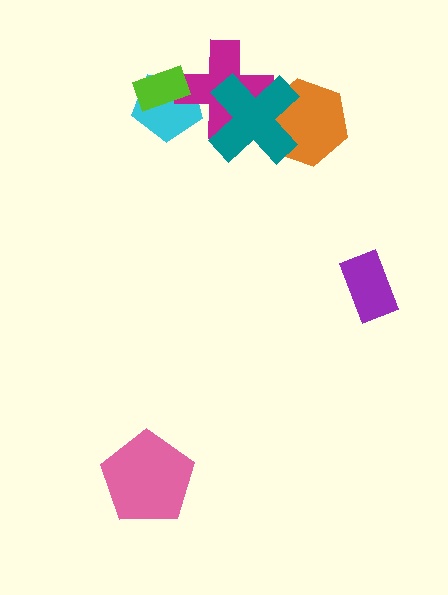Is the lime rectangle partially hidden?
No, no other shape covers it.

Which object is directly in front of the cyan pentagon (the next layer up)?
The magenta cross is directly in front of the cyan pentagon.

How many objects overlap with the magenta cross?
3 objects overlap with the magenta cross.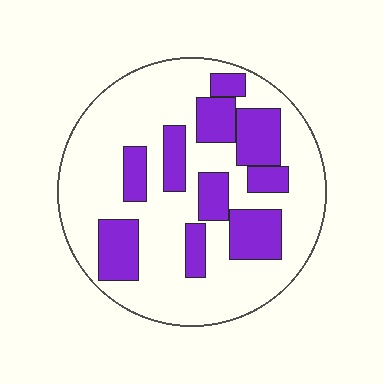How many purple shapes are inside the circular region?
10.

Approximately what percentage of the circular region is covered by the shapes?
Approximately 30%.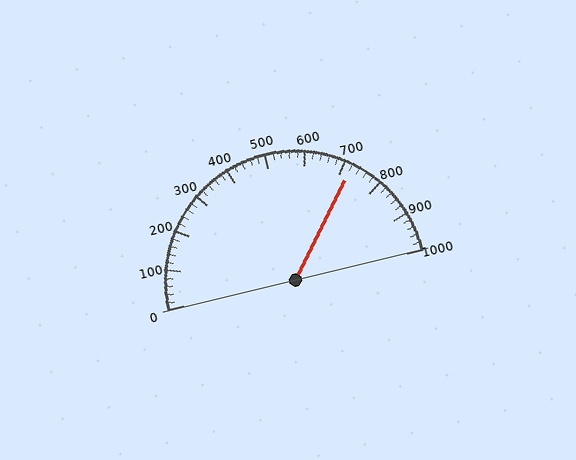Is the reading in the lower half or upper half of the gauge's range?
The reading is in the upper half of the range (0 to 1000).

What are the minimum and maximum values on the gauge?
The gauge ranges from 0 to 1000.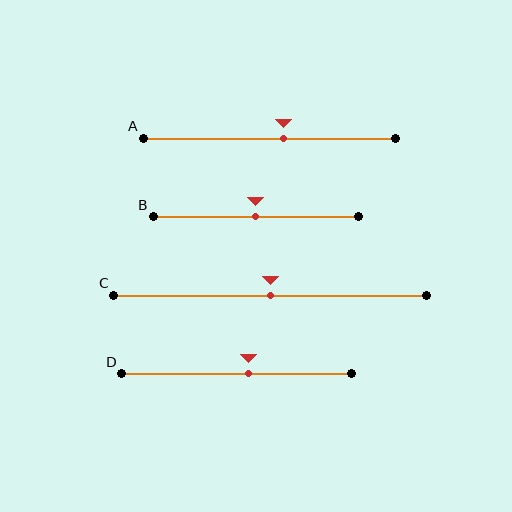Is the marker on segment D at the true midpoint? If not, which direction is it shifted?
No, the marker on segment D is shifted to the right by about 5% of the segment length.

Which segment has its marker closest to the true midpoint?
Segment B has its marker closest to the true midpoint.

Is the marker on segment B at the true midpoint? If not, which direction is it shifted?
Yes, the marker on segment B is at the true midpoint.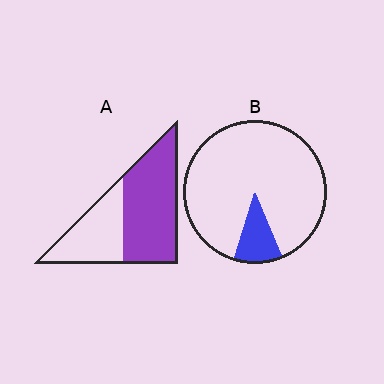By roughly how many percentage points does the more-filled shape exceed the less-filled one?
By roughly 50 percentage points (A over B).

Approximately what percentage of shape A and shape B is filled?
A is approximately 60% and B is approximately 10%.